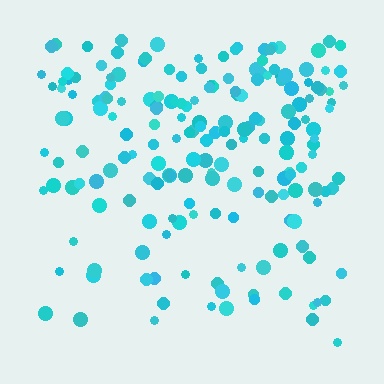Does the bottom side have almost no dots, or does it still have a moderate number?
Still a moderate number, just noticeably fewer than the top.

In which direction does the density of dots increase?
From bottom to top, with the top side densest.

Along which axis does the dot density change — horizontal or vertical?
Vertical.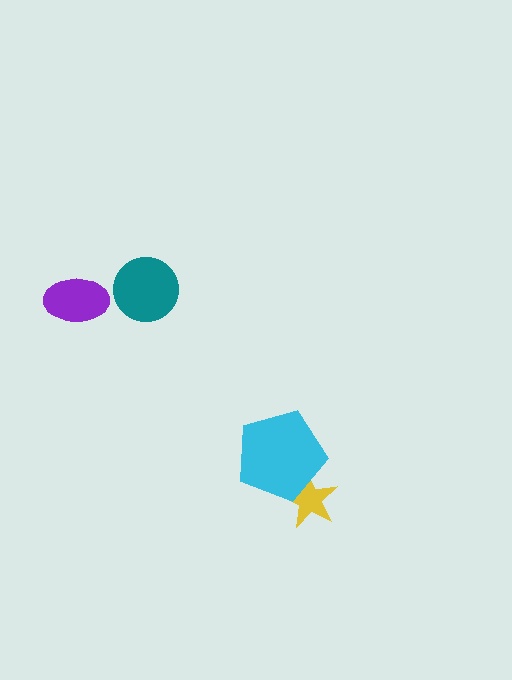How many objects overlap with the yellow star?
1 object overlaps with the yellow star.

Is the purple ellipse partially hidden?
No, no other shape covers it.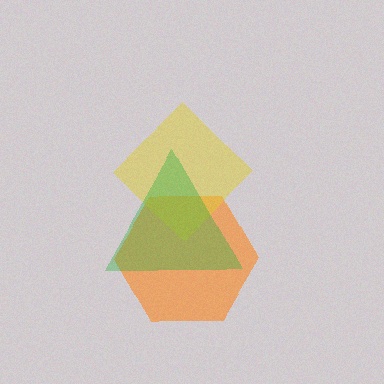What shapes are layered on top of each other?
The layered shapes are: an orange hexagon, a yellow diamond, a green triangle.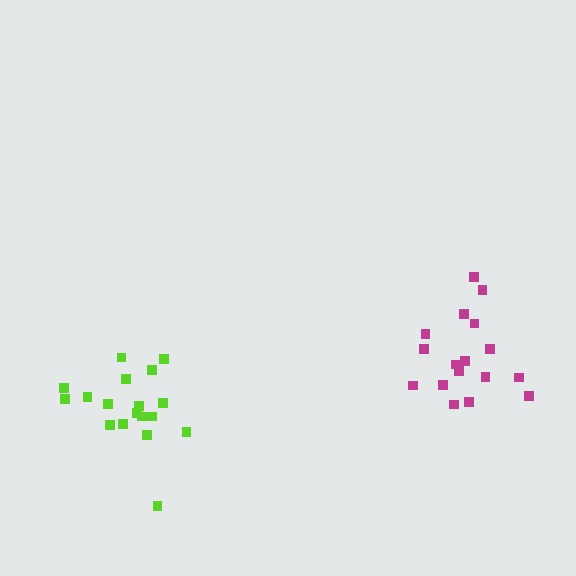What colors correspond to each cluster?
The clusters are colored: lime, magenta.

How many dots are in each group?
Group 1: 18 dots, Group 2: 18 dots (36 total).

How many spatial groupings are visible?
There are 2 spatial groupings.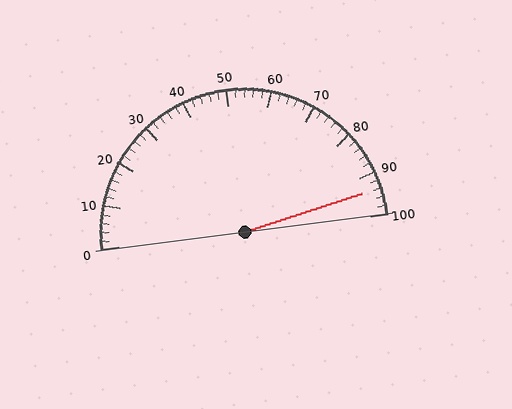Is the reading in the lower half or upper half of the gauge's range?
The reading is in the upper half of the range (0 to 100).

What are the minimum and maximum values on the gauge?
The gauge ranges from 0 to 100.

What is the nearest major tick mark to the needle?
The nearest major tick mark is 90.